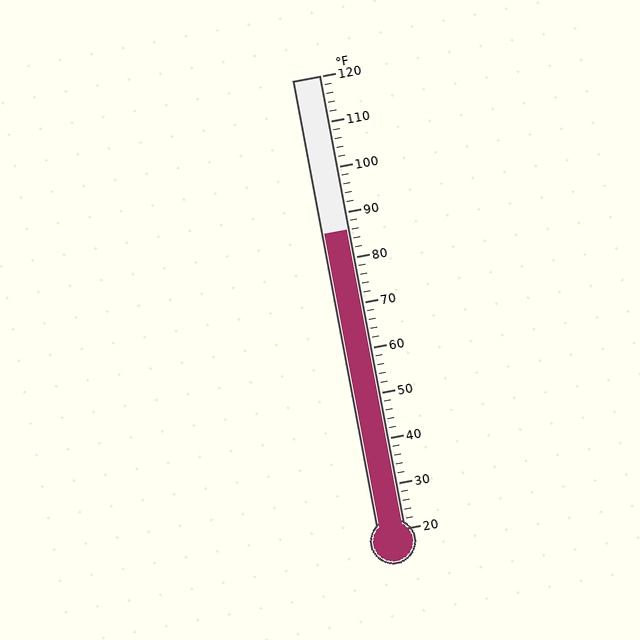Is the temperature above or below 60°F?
The temperature is above 60°F.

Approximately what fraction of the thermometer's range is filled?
The thermometer is filled to approximately 65% of its range.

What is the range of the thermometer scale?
The thermometer scale ranges from 20°F to 120°F.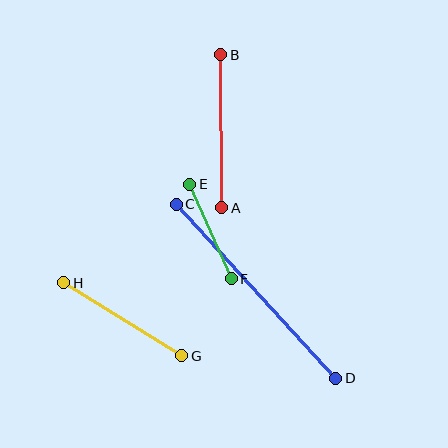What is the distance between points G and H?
The distance is approximately 139 pixels.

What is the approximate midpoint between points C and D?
The midpoint is at approximately (256, 291) pixels.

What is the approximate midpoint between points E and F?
The midpoint is at approximately (210, 231) pixels.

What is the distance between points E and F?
The distance is approximately 104 pixels.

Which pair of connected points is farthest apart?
Points C and D are farthest apart.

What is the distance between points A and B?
The distance is approximately 153 pixels.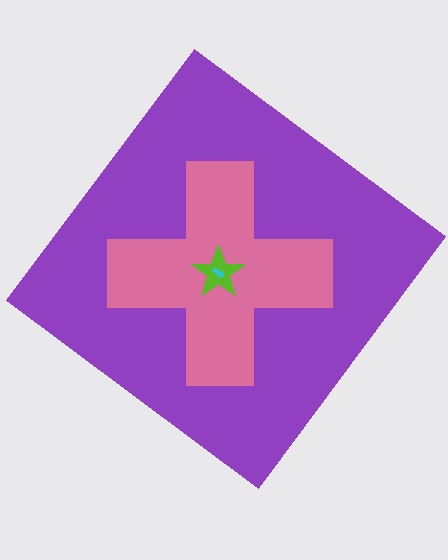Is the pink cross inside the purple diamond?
Yes.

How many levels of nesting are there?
4.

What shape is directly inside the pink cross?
The lime star.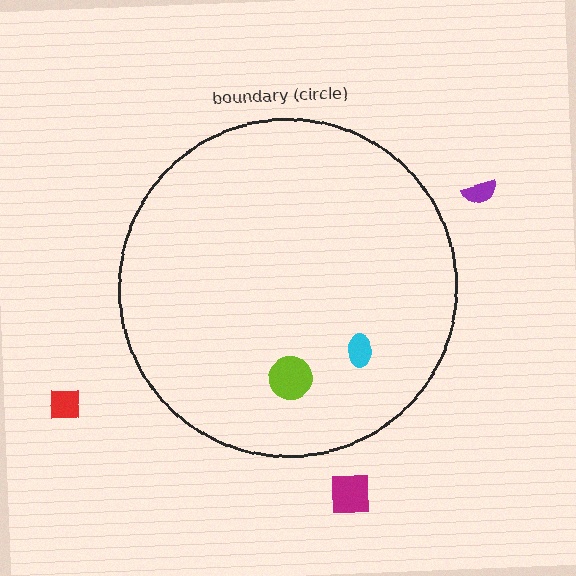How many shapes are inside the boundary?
2 inside, 3 outside.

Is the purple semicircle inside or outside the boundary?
Outside.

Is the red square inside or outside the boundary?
Outside.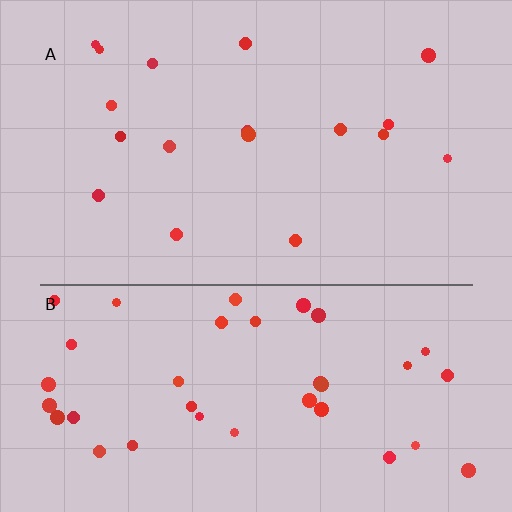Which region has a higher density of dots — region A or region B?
B (the bottom).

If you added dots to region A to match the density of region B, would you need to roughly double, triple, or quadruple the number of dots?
Approximately double.